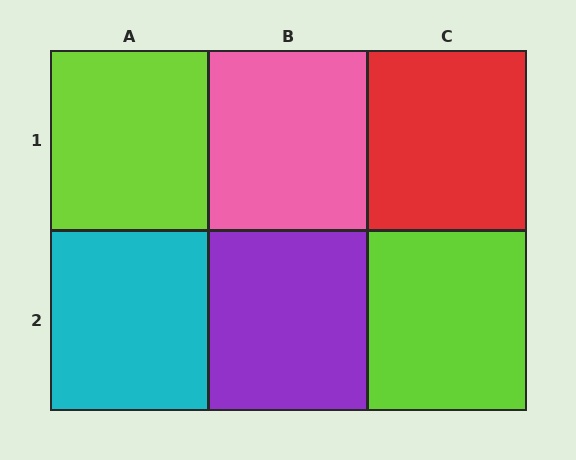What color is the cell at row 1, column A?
Lime.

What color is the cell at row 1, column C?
Red.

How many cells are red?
1 cell is red.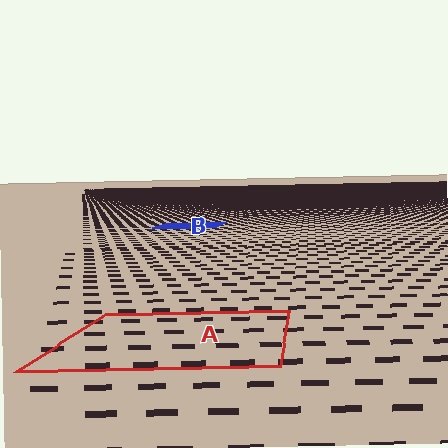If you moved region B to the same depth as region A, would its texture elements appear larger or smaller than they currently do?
They would appear larger. At a closer depth, the same texture elements are projected at a bigger on-screen size.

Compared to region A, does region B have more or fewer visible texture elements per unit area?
Region B has more texture elements per unit area — they are packed more densely because it is farther away.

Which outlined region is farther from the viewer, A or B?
Region B is farther from the viewer — the texture elements inside it appear smaller and more densely packed.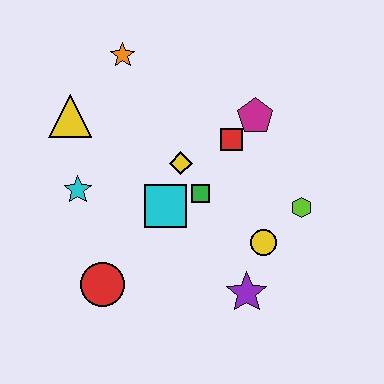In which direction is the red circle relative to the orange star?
The red circle is below the orange star.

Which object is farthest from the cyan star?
The lime hexagon is farthest from the cyan star.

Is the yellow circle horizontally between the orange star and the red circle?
No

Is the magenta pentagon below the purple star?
No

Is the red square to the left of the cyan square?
No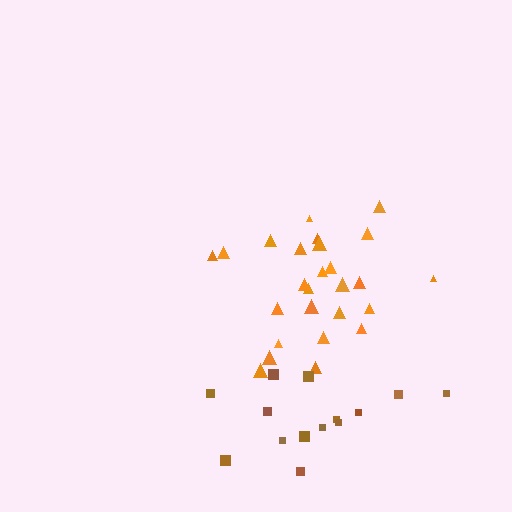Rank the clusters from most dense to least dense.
orange, brown.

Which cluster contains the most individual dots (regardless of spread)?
Orange (26).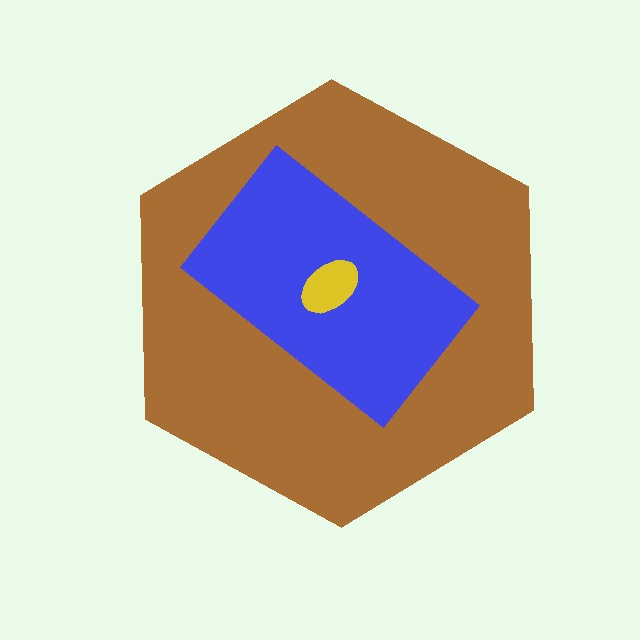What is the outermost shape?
The brown hexagon.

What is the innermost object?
The yellow ellipse.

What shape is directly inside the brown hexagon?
The blue rectangle.